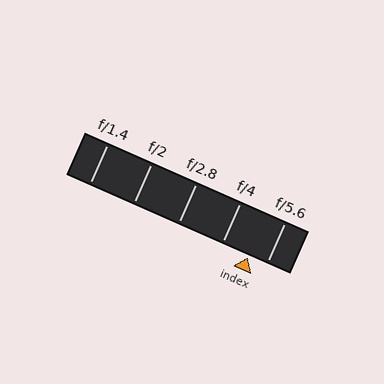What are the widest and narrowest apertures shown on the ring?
The widest aperture shown is f/1.4 and the narrowest is f/5.6.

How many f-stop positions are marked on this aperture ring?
There are 5 f-stop positions marked.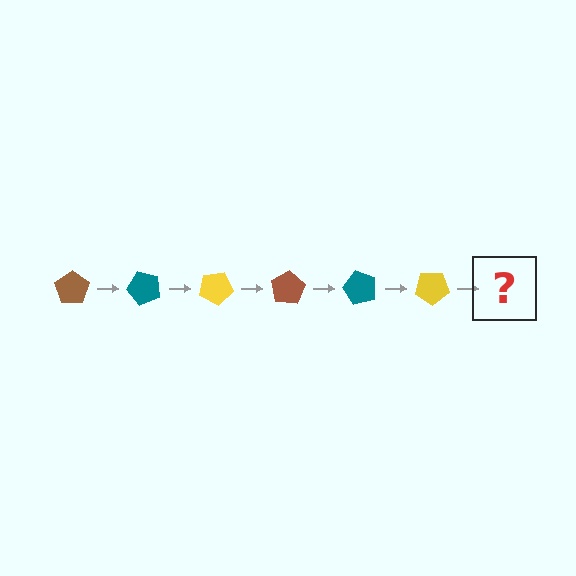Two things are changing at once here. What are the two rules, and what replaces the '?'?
The two rules are that it rotates 50 degrees each step and the color cycles through brown, teal, and yellow. The '?' should be a brown pentagon, rotated 300 degrees from the start.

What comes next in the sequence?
The next element should be a brown pentagon, rotated 300 degrees from the start.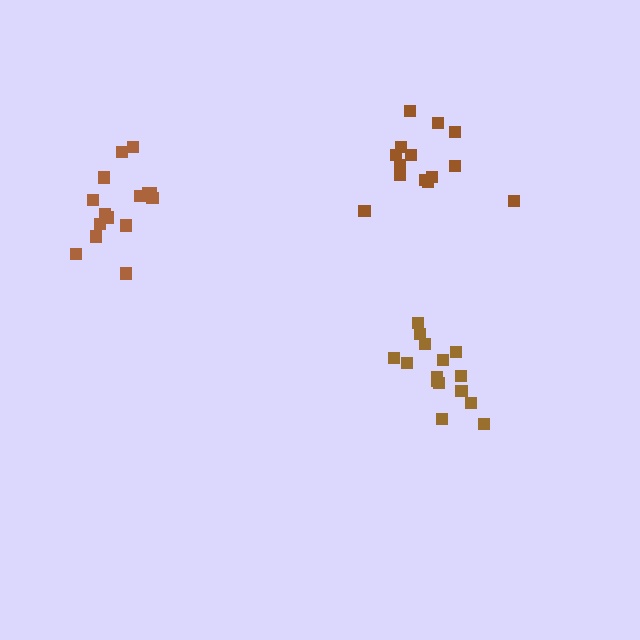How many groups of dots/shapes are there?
There are 3 groups.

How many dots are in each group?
Group 1: 15 dots, Group 2: 15 dots, Group 3: 14 dots (44 total).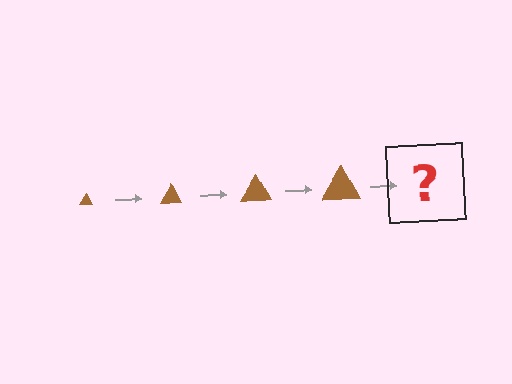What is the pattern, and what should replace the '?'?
The pattern is that the triangle gets progressively larger each step. The '?' should be a brown triangle, larger than the previous one.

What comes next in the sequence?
The next element should be a brown triangle, larger than the previous one.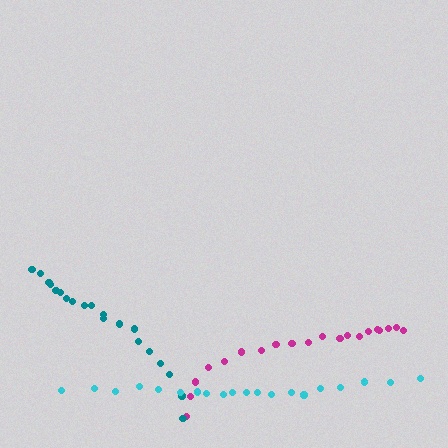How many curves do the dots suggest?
There are 3 distinct paths.